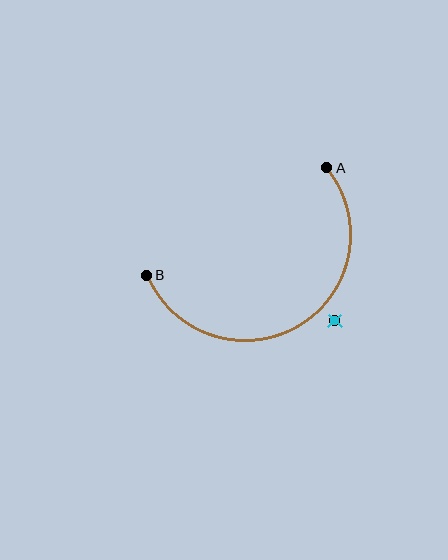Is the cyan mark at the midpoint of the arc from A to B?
No — the cyan mark does not lie on the arc at all. It sits slightly outside the curve.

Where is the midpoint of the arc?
The arc midpoint is the point on the curve farthest from the straight line joining A and B. It sits below that line.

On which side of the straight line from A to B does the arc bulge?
The arc bulges below the straight line connecting A and B.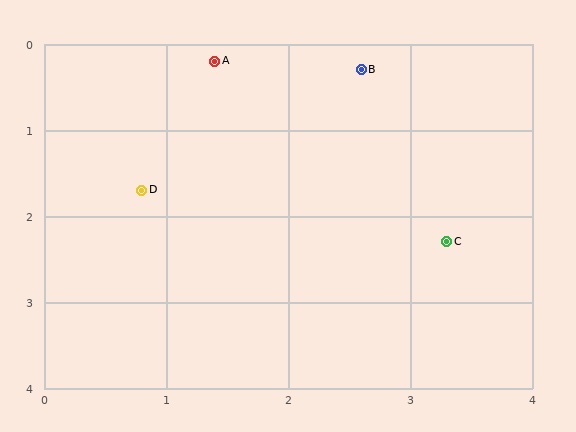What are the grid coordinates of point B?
Point B is at approximately (2.6, 0.3).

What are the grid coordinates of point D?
Point D is at approximately (0.8, 1.7).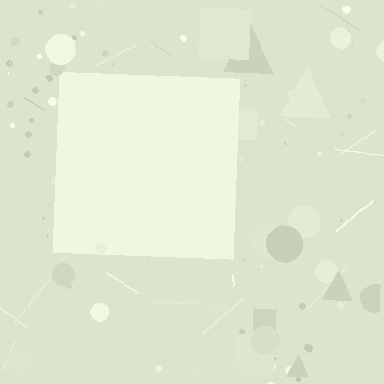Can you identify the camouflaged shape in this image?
The camouflaged shape is a square.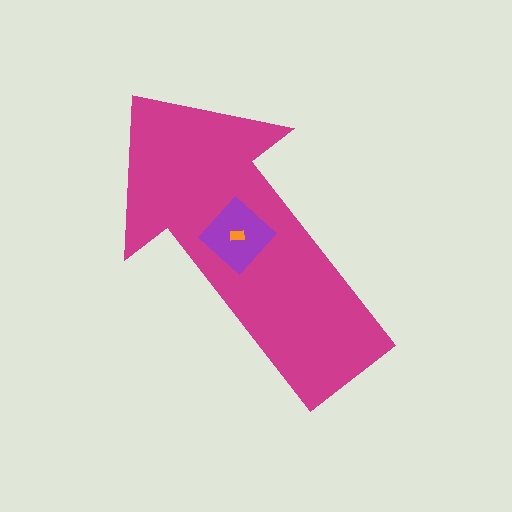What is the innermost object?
The orange rectangle.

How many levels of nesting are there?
3.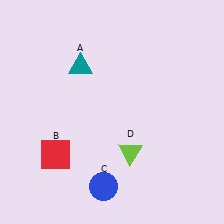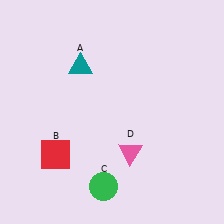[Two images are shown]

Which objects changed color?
C changed from blue to green. D changed from lime to pink.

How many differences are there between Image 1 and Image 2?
There are 2 differences between the two images.